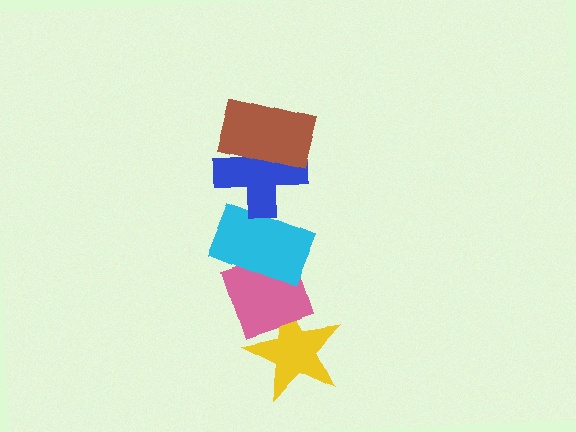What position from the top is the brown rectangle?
The brown rectangle is 1st from the top.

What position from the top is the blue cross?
The blue cross is 2nd from the top.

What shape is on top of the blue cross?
The brown rectangle is on top of the blue cross.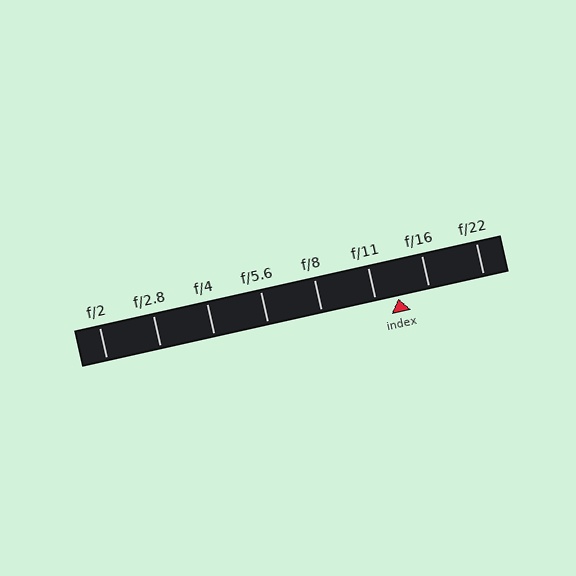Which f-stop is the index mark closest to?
The index mark is closest to f/11.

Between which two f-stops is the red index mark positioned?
The index mark is between f/11 and f/16.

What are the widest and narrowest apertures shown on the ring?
The widest aperture shown is f/2 and the narrowest is f/22.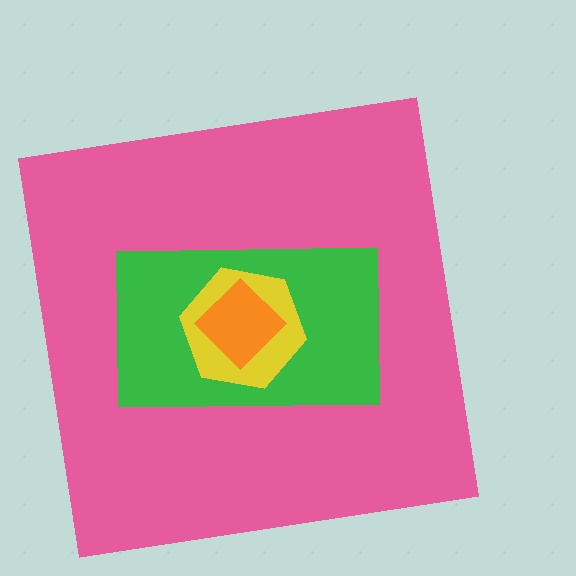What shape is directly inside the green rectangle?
The yellow hexagon.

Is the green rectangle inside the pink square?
Yes.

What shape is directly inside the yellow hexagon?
The orange diamond.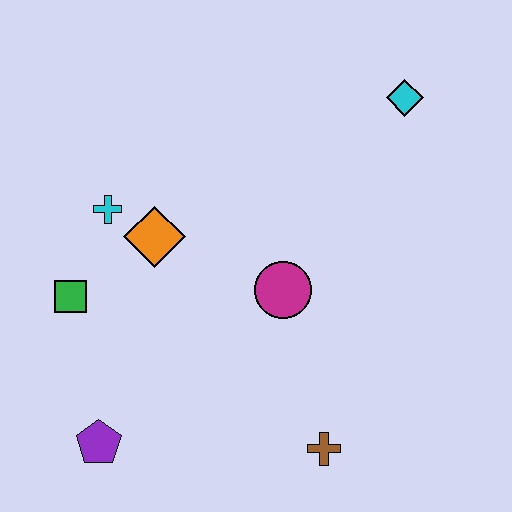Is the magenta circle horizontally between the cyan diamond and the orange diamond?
Yes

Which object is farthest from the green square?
The cyan diamond is farthest from the green square.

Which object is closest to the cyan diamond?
The magenta circle is closest to the cyan diamond.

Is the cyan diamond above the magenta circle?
Yes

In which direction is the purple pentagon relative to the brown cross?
The purple pentagon is to the left of the brown cross.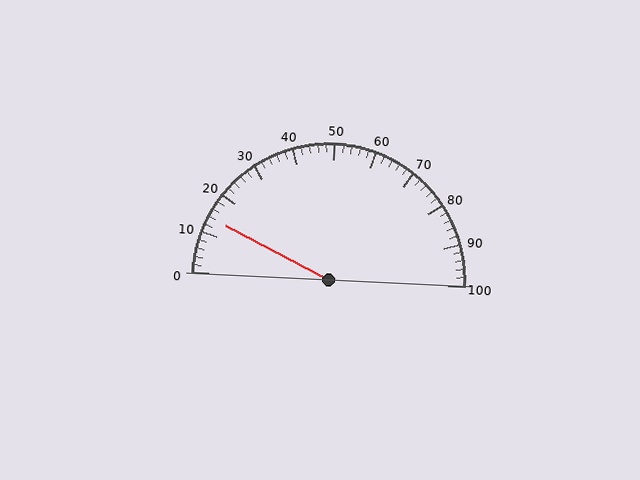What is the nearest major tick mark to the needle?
The nearest major tick mark is 10.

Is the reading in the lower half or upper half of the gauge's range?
The reading is in the lower half of the range (0 to 100).